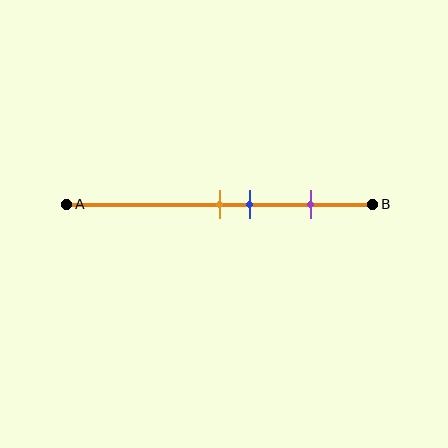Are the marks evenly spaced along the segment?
No, the marks are not evenly spaced.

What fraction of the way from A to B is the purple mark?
The purple mark is approximately 80% (0.8) of the way from A to B.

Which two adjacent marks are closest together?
The orange and blue marks are the closest adjacent pair.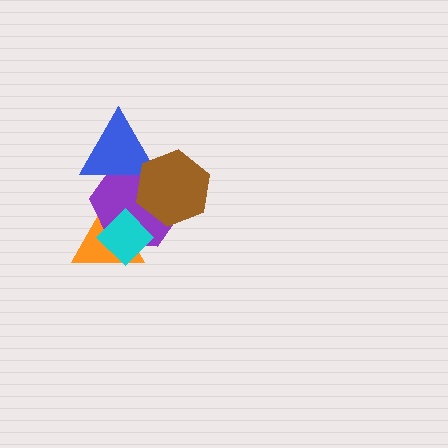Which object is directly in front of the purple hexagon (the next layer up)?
The cyan diamond is directly in front of the purple hexagon.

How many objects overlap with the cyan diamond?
2 objects overlap with the cyan diamond.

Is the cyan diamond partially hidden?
No, no other shape covers it.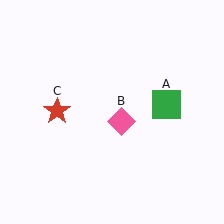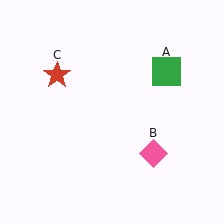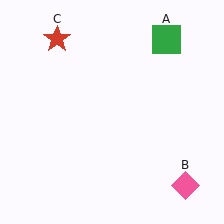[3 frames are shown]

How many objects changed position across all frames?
3 objects changed position: green square (object A), pink diamond (object B), red star (object C).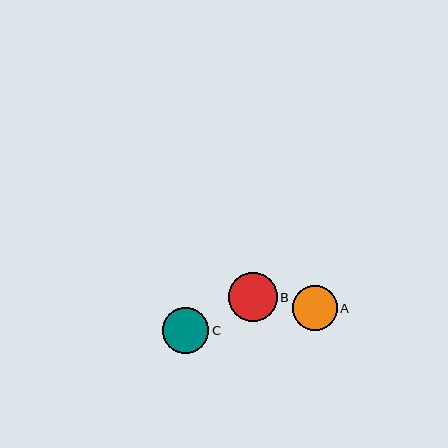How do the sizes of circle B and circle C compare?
Circle B and circle C are approximately the same size.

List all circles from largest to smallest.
From largest to smallest: B, C, A.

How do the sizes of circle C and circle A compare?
Circle C and circle A are approximately the same size.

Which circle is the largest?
Circle B is the largest with a size of approximately 49 pixels.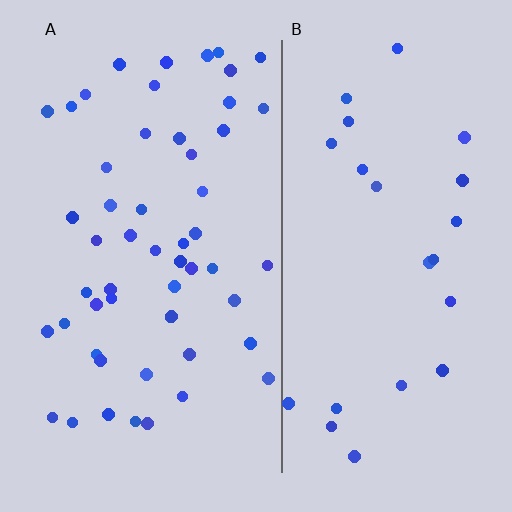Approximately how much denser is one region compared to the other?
Approximately 2.3× — region A over region B.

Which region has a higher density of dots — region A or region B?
A (the left).